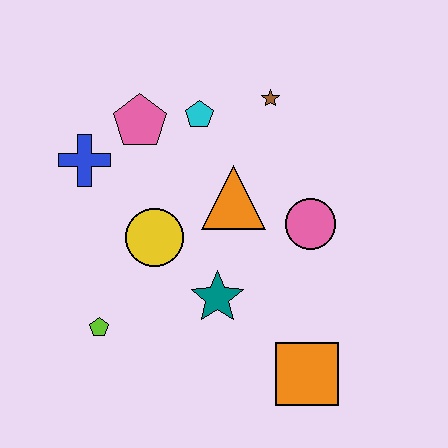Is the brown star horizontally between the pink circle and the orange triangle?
Yes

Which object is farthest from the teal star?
The brown star is farthest from the teal star.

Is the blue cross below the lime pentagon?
No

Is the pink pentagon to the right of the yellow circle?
No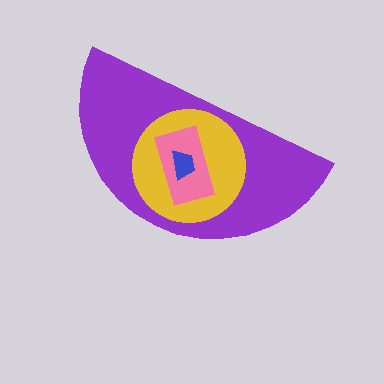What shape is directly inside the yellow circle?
The pink rectangle.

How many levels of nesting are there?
4.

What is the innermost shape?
The blue trapezoid.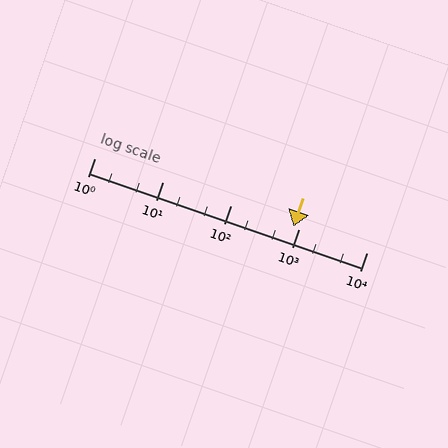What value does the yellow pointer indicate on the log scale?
The pointer indicates approximately 830.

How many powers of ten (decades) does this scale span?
The scale spans 4 decades, from 1 to 10000.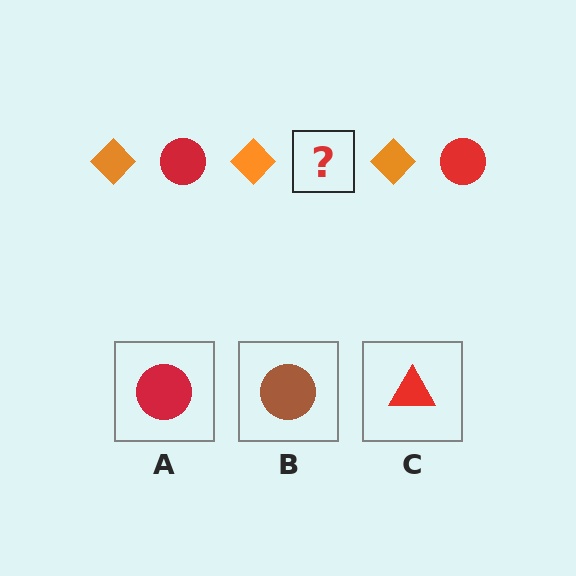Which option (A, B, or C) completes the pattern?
A.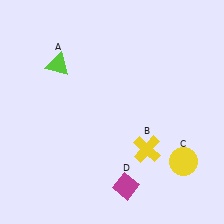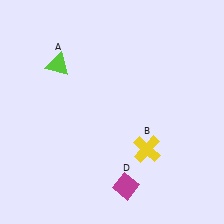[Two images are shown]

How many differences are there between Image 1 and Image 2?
There is 1 difference between the two images.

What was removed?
The yellow circle (C) was removed in Image 2.